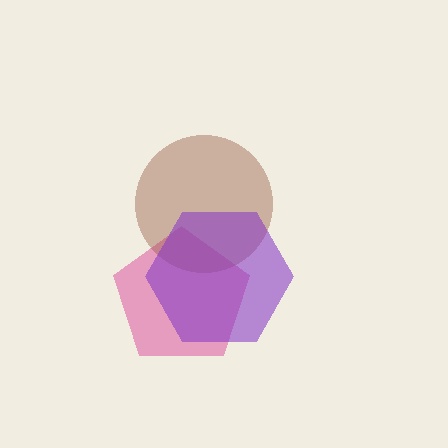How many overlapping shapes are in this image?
There are 3 overlapping shapes in the image.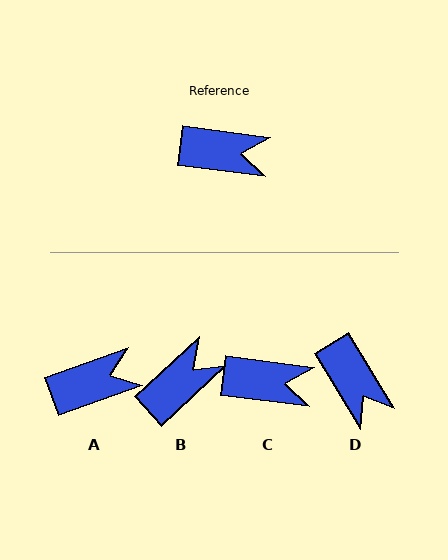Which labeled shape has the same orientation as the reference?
C.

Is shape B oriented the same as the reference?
No, it is off by about 51 degrees.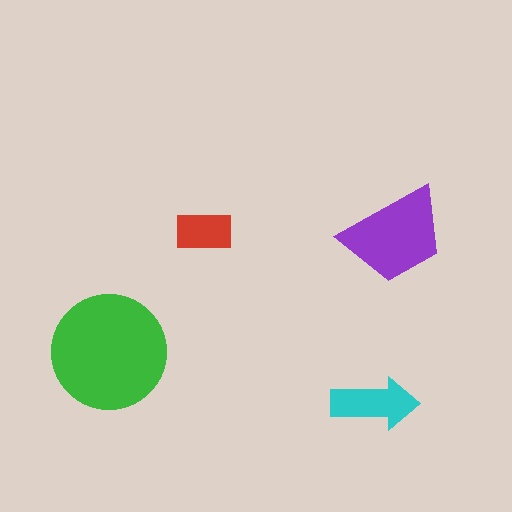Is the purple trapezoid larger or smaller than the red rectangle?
Larger.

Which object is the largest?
The green circle.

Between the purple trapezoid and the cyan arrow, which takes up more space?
The purple trapezoid.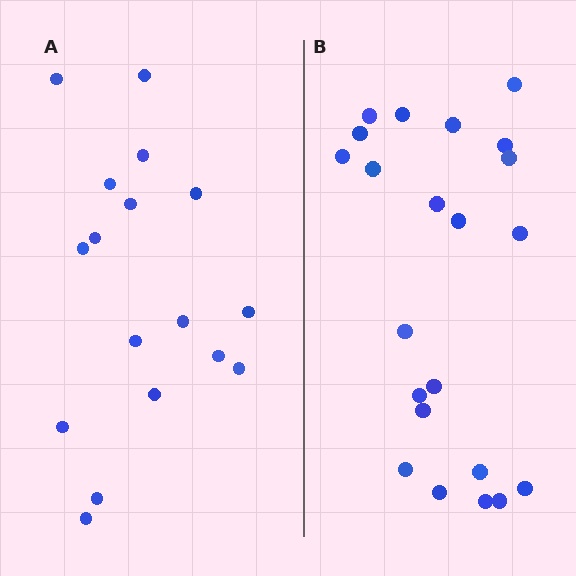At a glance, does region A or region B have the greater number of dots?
Region B (the right region) has more dots.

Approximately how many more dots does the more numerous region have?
Region B has about 5 more dots than region A.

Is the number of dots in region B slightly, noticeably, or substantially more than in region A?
Region B has noticeably more, but not dramatically so. The ratio is roughly 1.3 to 1.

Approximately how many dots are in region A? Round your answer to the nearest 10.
About 20 dots. (The exact count is 17, which rounds to 20.)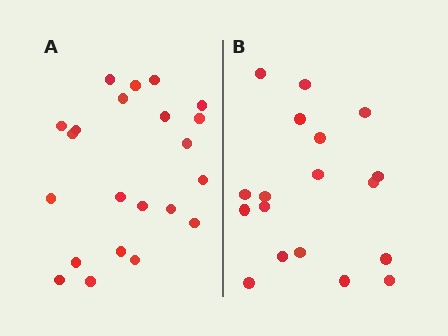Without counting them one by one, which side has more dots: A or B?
Region A (the left region) has more dots.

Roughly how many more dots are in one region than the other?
Region A has about 4 more dots than region B.